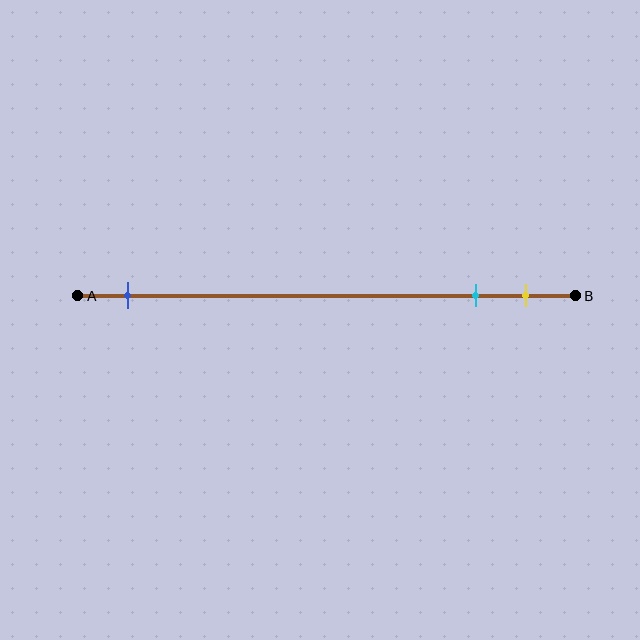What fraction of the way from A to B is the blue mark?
The blue mark is approximately 10% (0.1) of the way from A to B.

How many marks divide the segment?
There are 3 marks dividing the segment.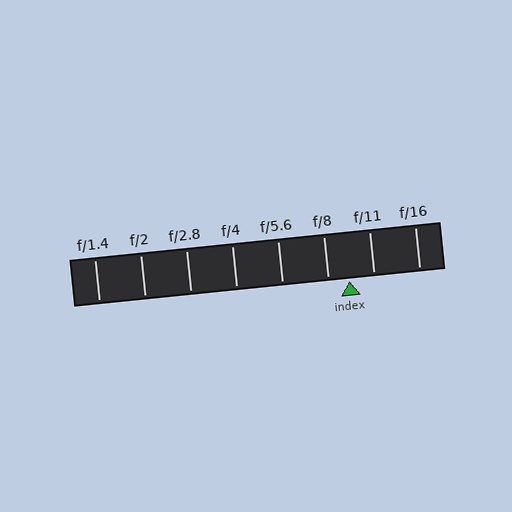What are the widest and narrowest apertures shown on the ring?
The widest aperture shown is f/1.4 and the narrowest is f/16.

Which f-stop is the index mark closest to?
The index mark is closest to f/8.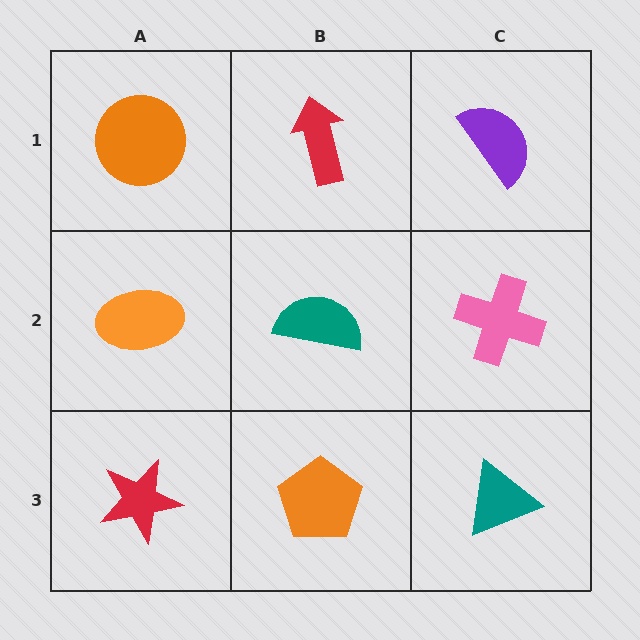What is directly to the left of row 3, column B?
A red star.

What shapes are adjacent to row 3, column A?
An orange ellipse (row 2, column A), an orange pentagon (row 3, column B).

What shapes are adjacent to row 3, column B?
A teal semicircle (row 2, column B), a red star (row 3, column A), a teal triangle (row 3, column C).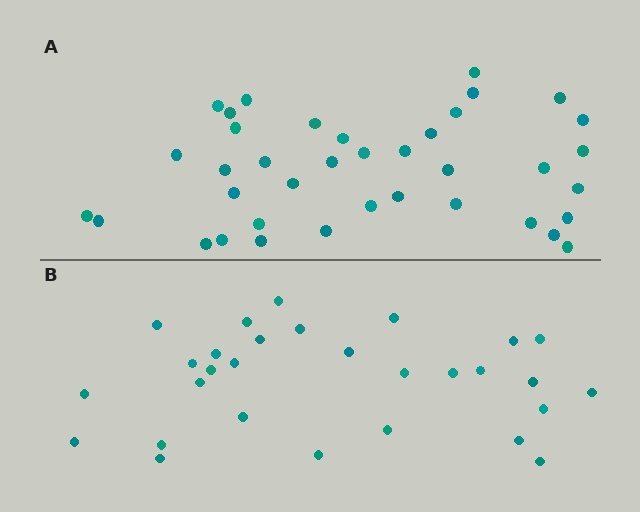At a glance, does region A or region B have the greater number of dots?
Region A (the top region) has more dots.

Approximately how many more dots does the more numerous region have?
Region A has roughly 8 or so more dots than region B.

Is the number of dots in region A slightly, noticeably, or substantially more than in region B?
Region A has noticeably more, but not dramatically so. The ratio is roughly 1.3 to 1.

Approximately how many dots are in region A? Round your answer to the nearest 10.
About 40 dots. (The exact count is 38, which rounds to 40.)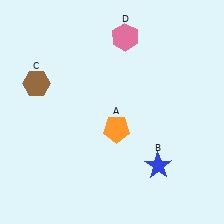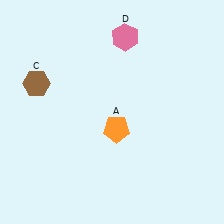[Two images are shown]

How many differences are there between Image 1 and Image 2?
There is 1 difference between the two images.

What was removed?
The blue star (B) was removed in Image 2.